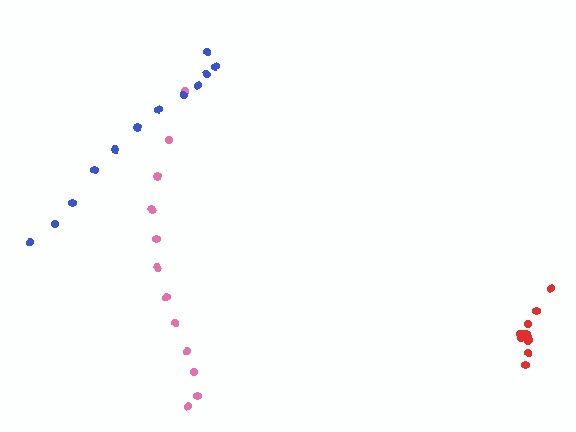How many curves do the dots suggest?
There are 3 distinct paths.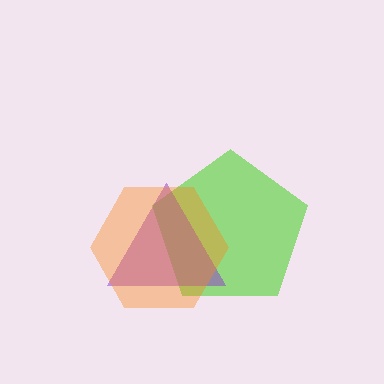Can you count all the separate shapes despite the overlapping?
Yes, there are 3 separate shapes.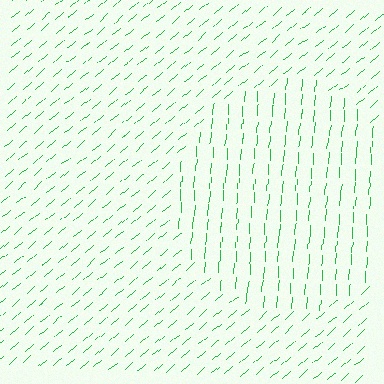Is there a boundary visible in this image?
Yes, there is a texture boundary formed by a change in line orientation.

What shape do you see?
I see a circle.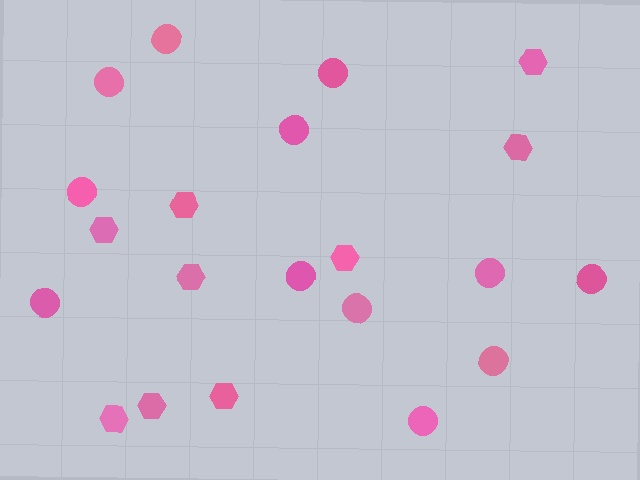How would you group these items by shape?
There are 2 groups: one group of hexagons (9) and one group of circles (12).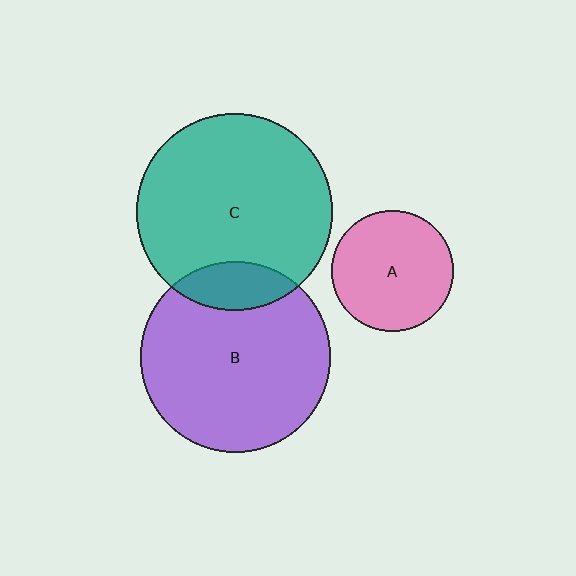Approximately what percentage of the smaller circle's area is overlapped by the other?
Approximately 15%.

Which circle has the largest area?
Circle C (teal).